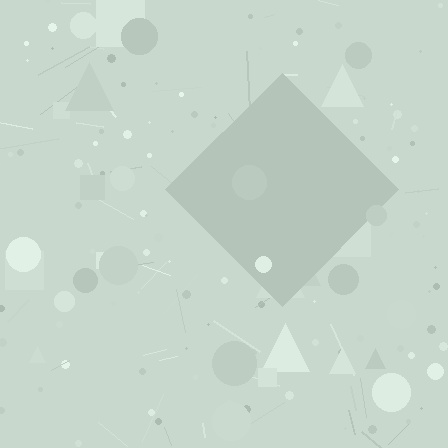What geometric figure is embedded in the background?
A diamond is embedded in the background.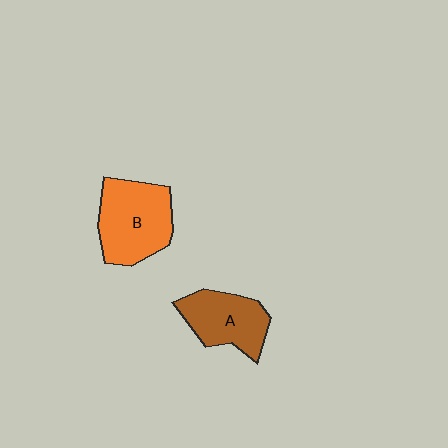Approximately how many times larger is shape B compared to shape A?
Approximately 1.3 times.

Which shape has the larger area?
Shape B (orange).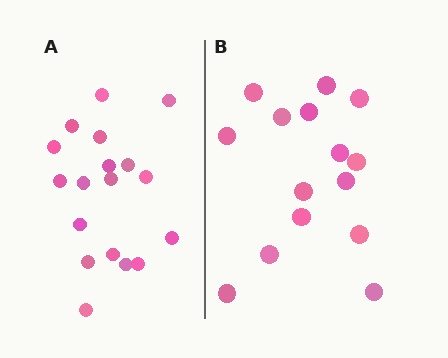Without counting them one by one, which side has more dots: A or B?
Region A (the left region) has more dots.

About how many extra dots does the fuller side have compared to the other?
Region A has just a few more — roughly 2 or 3 more dots than region B.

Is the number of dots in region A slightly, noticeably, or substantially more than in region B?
Region A has only slightly more — the two regions are fairly close. The ratio is roughly 1.2 to 1.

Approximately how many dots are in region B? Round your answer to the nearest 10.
About 20 dots. (The exact count is 15, which rounds to 20.)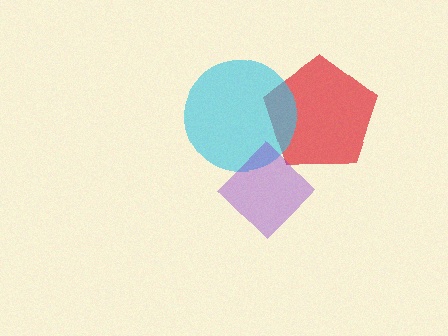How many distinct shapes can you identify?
There are 3 distinct shapes: a red pentagon, a cyan circle, a purple diamond.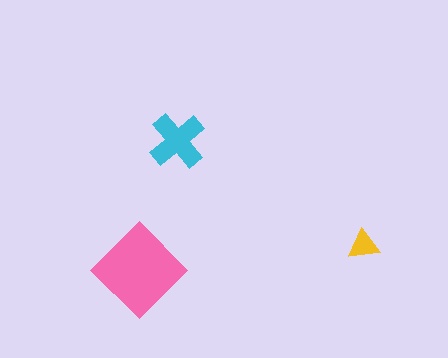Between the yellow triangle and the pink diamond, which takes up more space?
The pink diamond.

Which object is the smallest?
The yellow triangle.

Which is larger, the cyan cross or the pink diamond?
The pink diamond.